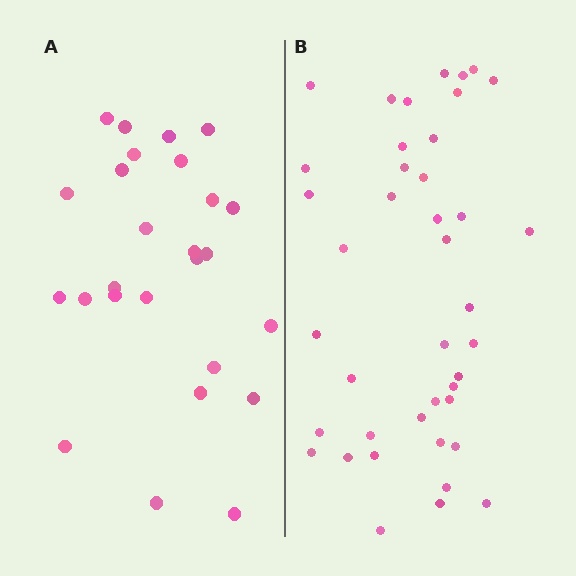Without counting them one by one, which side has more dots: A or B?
Region B (the right region) has more dots.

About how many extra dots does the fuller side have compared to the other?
Region B has approximately 15 more dots than region A.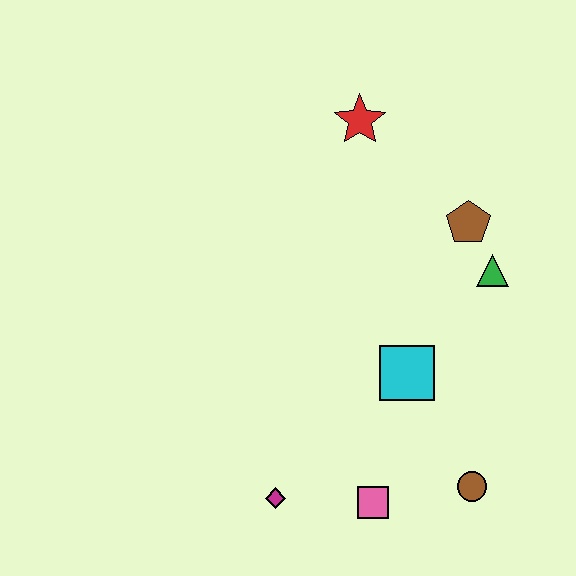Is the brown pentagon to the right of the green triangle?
No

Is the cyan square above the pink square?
Yes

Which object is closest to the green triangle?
The brown pentagon is closest to the green triangle.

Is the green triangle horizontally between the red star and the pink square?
No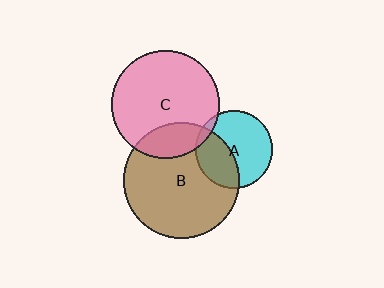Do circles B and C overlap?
Yes.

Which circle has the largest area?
Circle B (brown).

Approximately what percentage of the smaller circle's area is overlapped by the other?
Approximately 20%.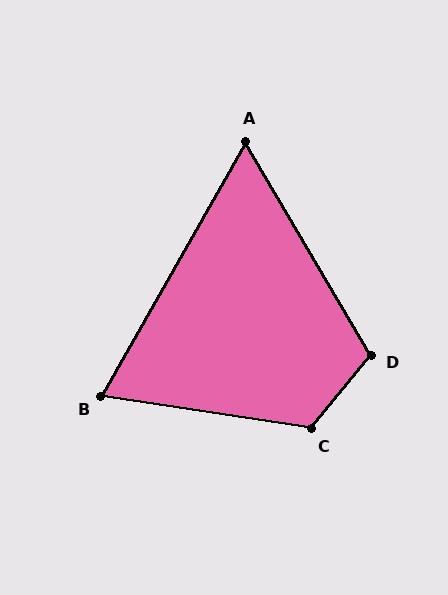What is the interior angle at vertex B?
Approximately 69 degrees (acute).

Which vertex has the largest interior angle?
C, at approximately 120 degrees.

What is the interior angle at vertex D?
Approximately 111 degrees (obtuse).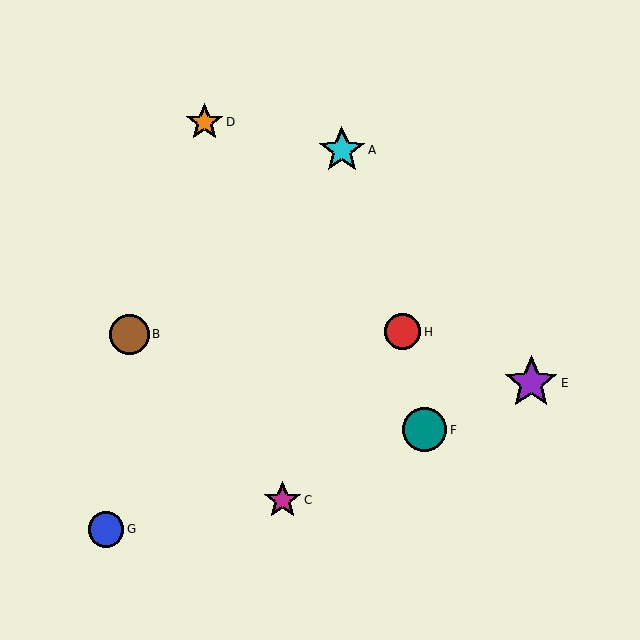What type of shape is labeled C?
Shape C is a magenta star.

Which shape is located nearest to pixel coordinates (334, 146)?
The cyan star (labeled A) at (342, 150) is nearest to that location.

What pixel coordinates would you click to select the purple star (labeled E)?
Click at (531, 383) to select the purple star E.